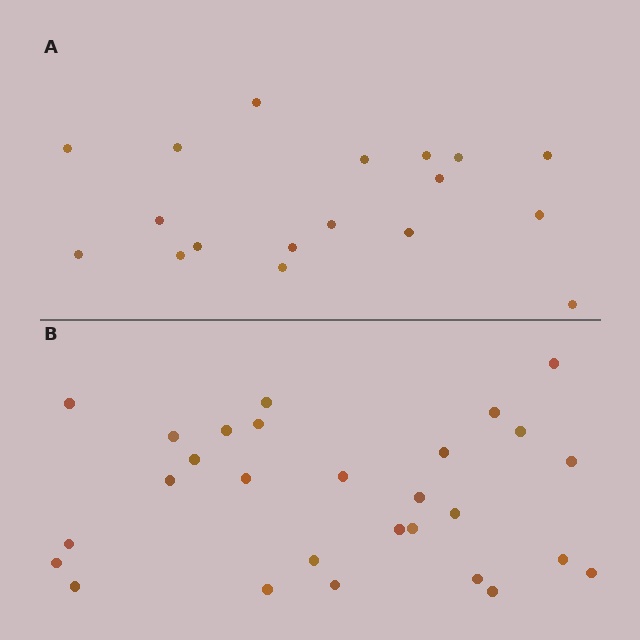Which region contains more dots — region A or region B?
Region B (the bottom region) has more dots.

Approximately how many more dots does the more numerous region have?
Region B has roughly 10 or so more dots than region A.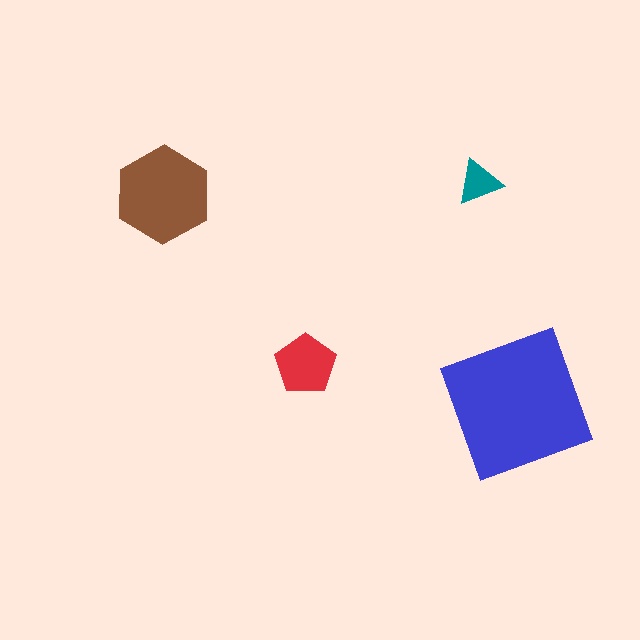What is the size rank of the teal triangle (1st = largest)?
4th.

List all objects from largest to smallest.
The blue square, the brown hexagon, the red pentagon, the teal triangle.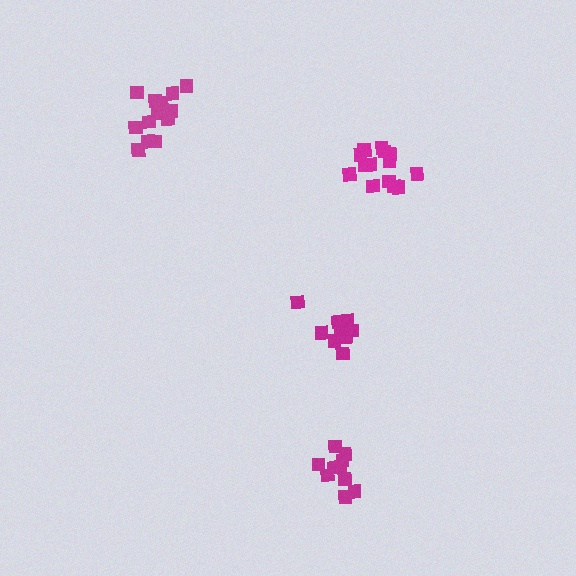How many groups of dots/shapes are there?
There are 4 groups.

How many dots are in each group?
Group 1: 10 dots, Group 2: 14 dots, Group 3: 16 dots, Group 4: 11 dots (51 total).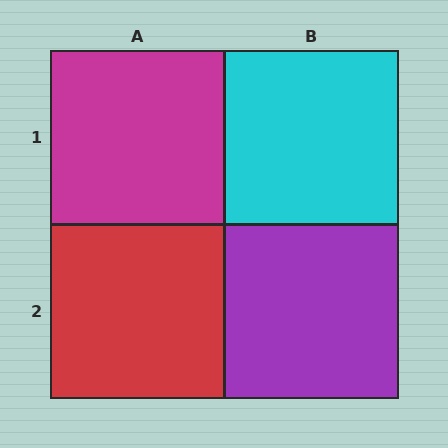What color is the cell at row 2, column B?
Purple.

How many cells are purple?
1 cell is purple.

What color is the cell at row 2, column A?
Red.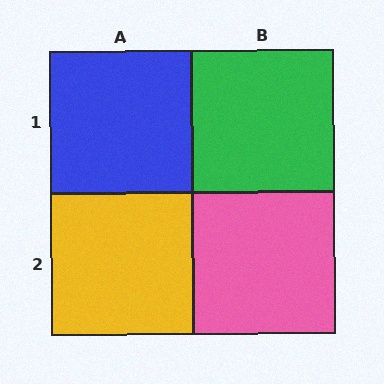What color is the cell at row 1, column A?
Blue.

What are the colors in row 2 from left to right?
Yellow, pink.